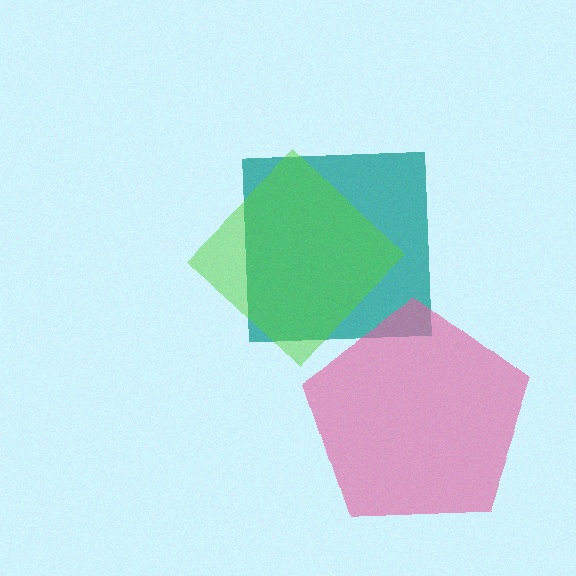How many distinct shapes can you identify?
There are 3 distinct shapes: a teal square, a lime diamond, a pink pentagon.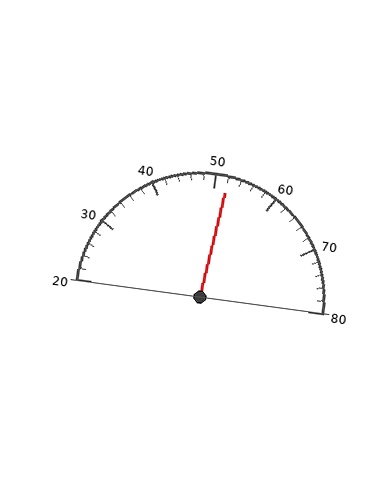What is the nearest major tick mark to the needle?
The nearest major tick mark is 50.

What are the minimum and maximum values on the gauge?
The gauge ranges from 20 to 80.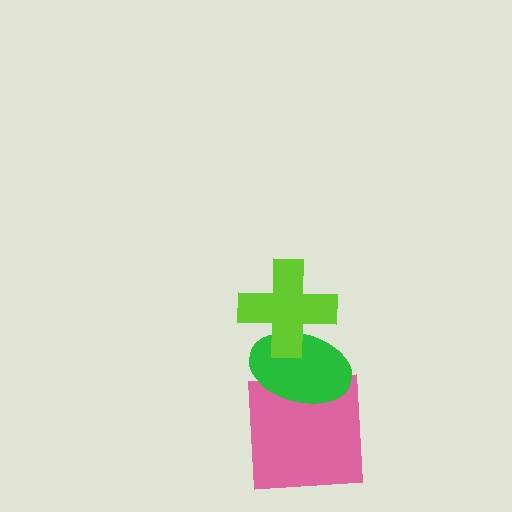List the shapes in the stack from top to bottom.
From top to bottom: the lime cross, the green ellipse, the pink square.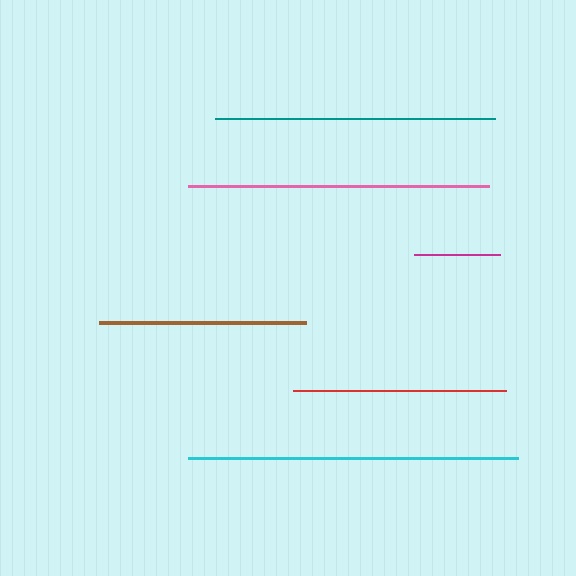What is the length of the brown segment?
The brown segment is approximately 207 pixels long.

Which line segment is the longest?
The cyan line is the longest at approximately 330 pixels.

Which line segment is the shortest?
The magenta line is the shortest at approximately 86 pixels.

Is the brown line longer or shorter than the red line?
The red line is longer than the brown line.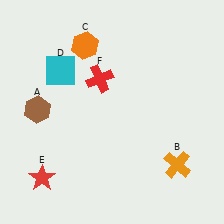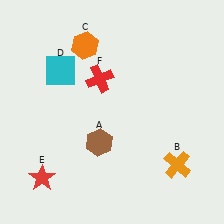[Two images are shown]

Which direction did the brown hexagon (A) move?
The brown hexagon (A) moved right.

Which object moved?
The brown hexagon (A) moved right.